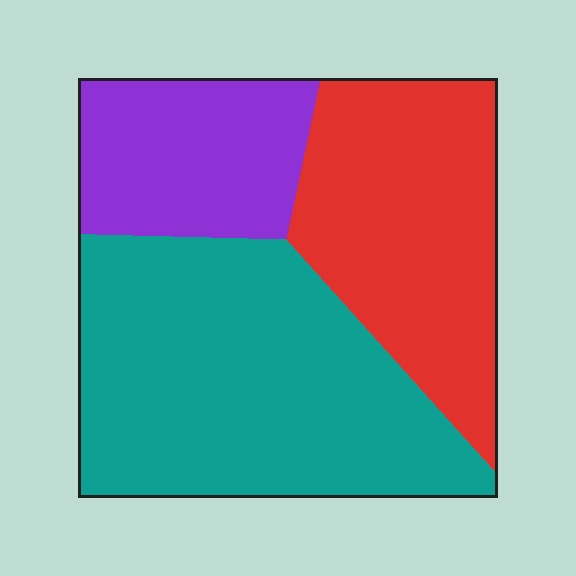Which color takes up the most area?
Teal, at roughly 50%.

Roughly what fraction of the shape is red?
Red takes up about one third (1/3) of the shape.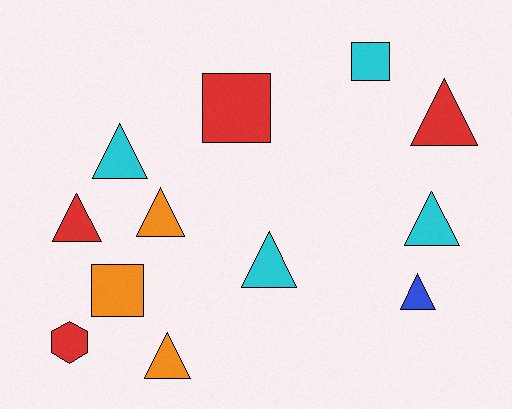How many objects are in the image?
There are 12 objects.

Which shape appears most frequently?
Triangle, with 8 objects.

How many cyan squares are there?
There is 1 cyan square.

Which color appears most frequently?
Cyan, with 4 objects.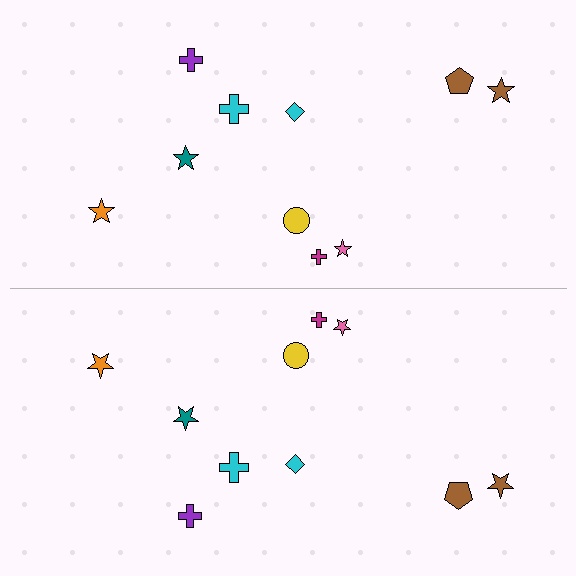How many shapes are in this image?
There are 20 shapes in this image.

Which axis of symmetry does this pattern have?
The pattern has a horizontal axis of symmetry running through the center of the image.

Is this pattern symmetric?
Yes, this pattern has bilateral (reflection) symmetry.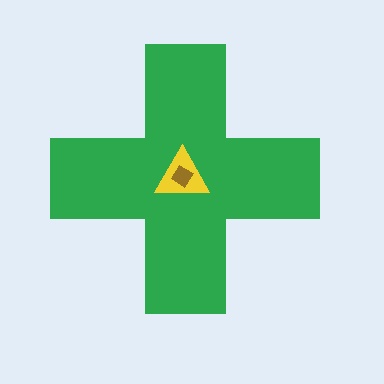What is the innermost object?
The brown diamond.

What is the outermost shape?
The green cross.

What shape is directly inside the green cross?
The yellow triangle.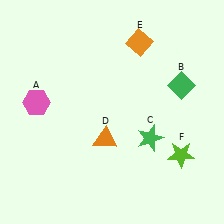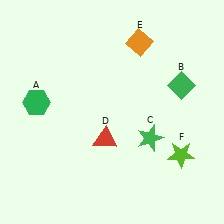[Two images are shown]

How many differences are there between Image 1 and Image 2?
There are 2 differences between the two images.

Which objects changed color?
A changed from pink to green. D changed from orange to red.